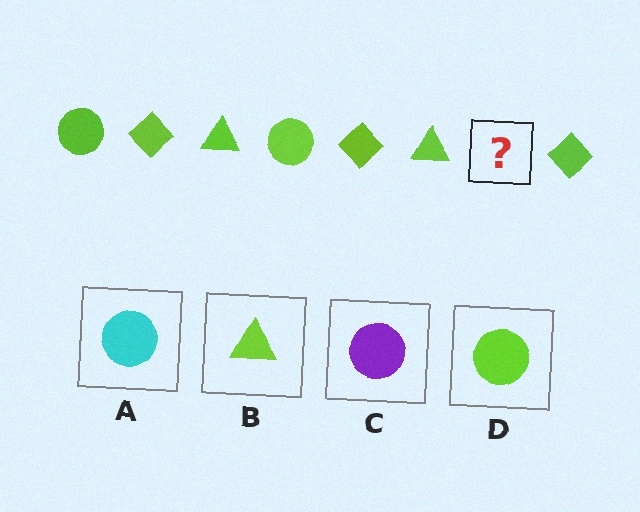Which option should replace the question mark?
Option D.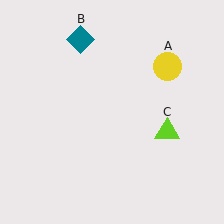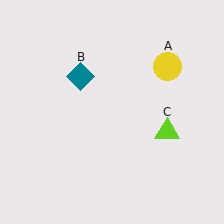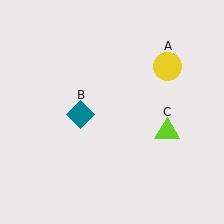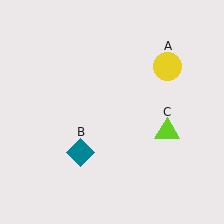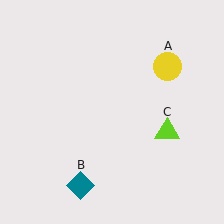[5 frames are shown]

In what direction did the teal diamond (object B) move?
The teal diamond (object B) moved down.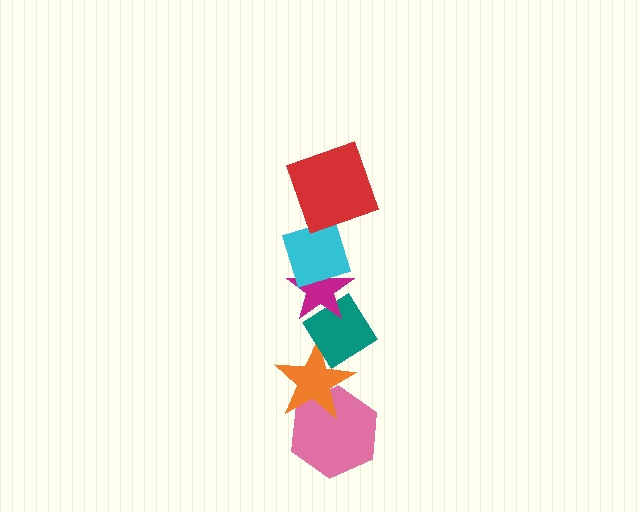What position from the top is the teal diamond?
The teal diamond is 4th from the top.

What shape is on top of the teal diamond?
The magenta star is on top of the teal diamond.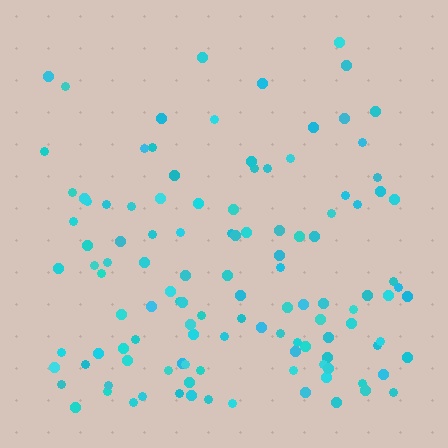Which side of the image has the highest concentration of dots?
The bottom.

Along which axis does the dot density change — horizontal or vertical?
Vertical.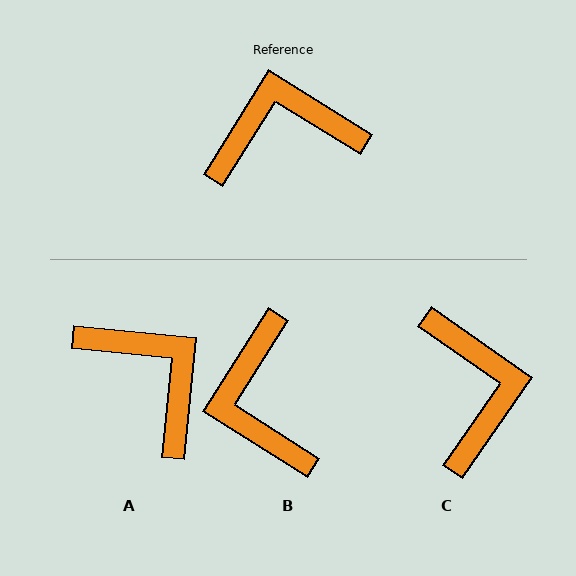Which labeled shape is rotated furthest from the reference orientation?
C, about 93 degrees away.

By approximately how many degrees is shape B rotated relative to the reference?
Approximately 89 degrees counter-clockwise.